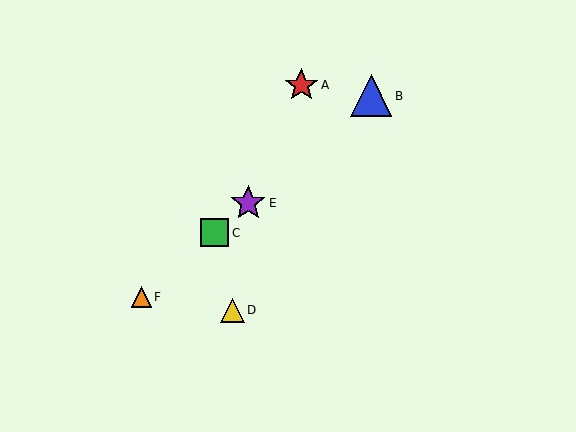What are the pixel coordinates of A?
Object A is at (301, 85).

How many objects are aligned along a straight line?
4 objects (B, C, E, F) are aligned along a straight line.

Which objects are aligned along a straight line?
Objects B, C, E, F are aligned along a straight line.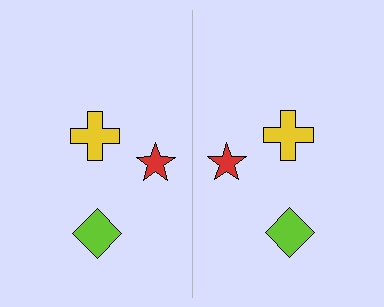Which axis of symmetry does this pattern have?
The pattern has a vertical axis of symmetry running through the center of the image.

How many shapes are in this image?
There are 6 shapes in this image.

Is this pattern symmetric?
Yes, this pattern has bilateral (reflection) symmetry.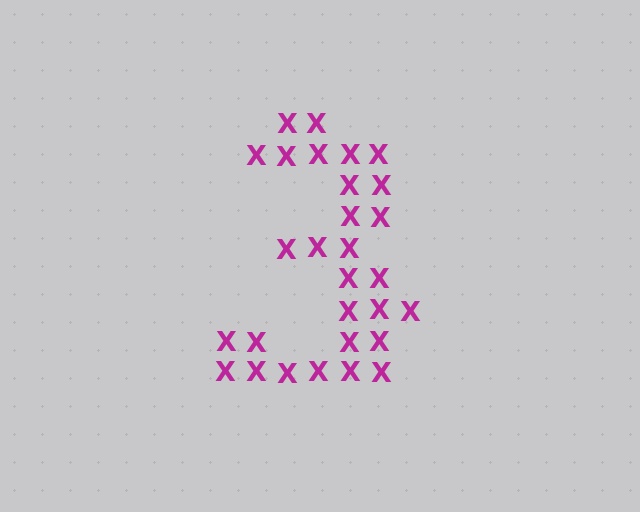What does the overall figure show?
The overall figure shows the digit 3.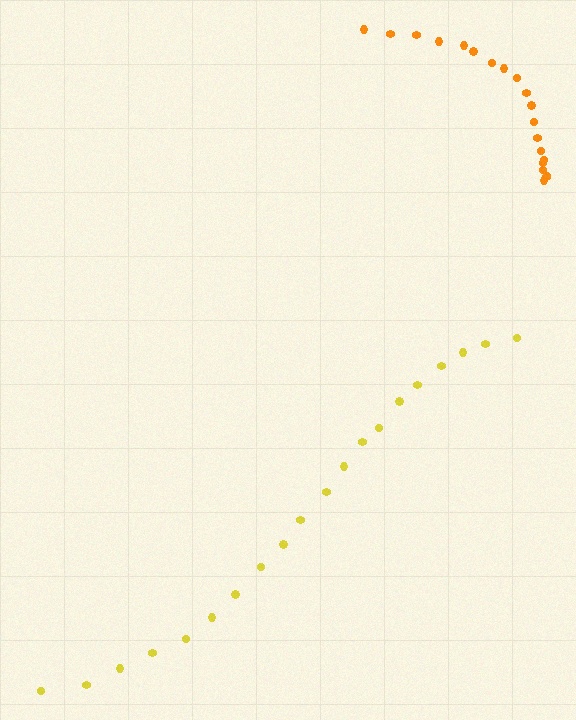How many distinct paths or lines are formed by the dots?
There are 2 distinct paths.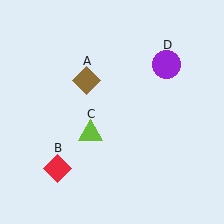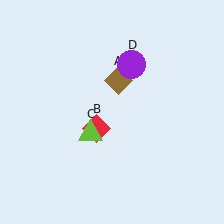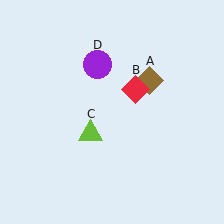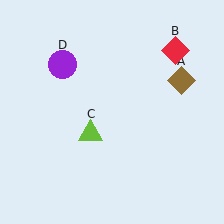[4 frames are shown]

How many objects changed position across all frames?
3 objects changed position: brown diamond (object A), red diamond (object B), purple circle (object D).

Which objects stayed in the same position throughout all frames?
Lime triangle (object C) remained stationary.